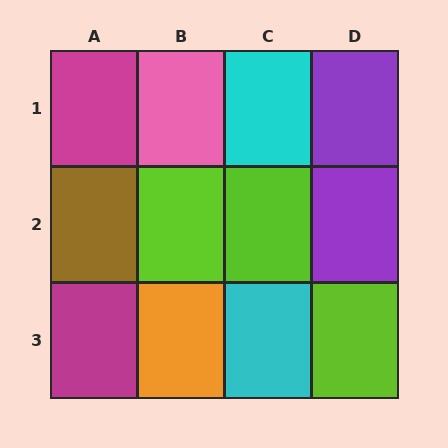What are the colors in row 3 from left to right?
Magenta, orange, cyan, lime.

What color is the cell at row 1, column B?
Pink.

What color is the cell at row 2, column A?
Brown.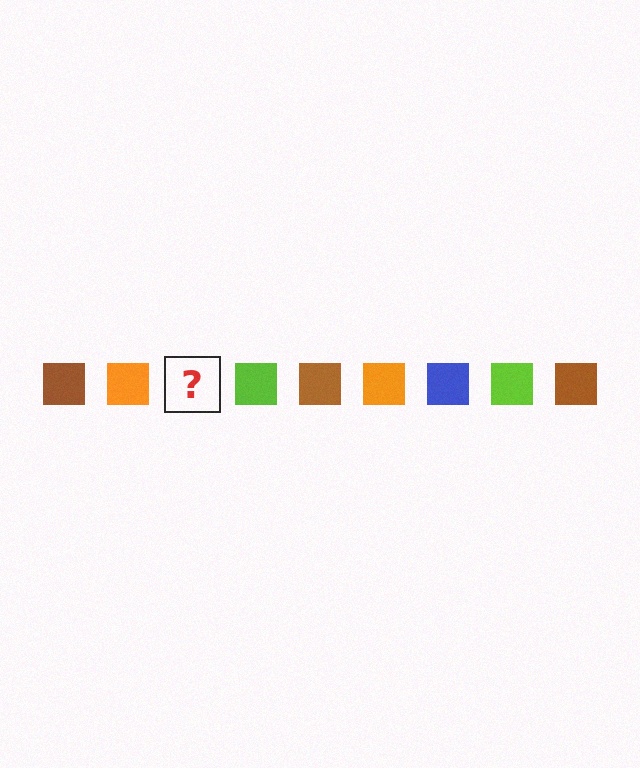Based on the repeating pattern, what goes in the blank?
The blank should be a blue square.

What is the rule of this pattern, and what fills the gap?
The rule is that the pattern cycles through brown, orange, blue, lime squares. The gap should be filled with a blue square.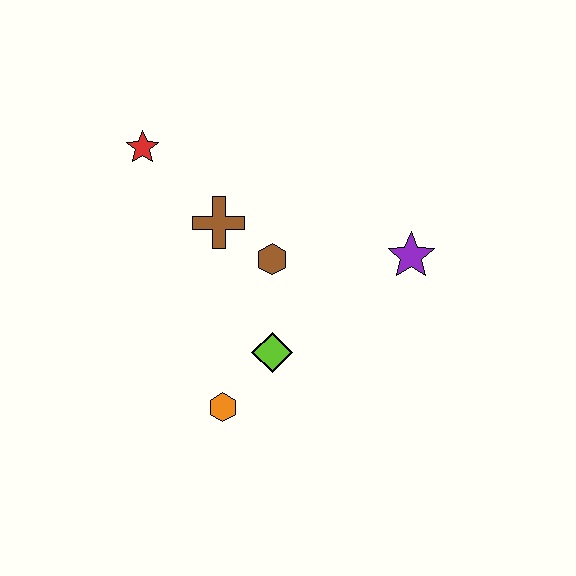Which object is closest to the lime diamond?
The orange hexagon is closest to the lime diamond.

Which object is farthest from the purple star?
The red star is farthest from the purple star.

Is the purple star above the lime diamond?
Yes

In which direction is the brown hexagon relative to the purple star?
The brown hexagon is to the left of the purple star.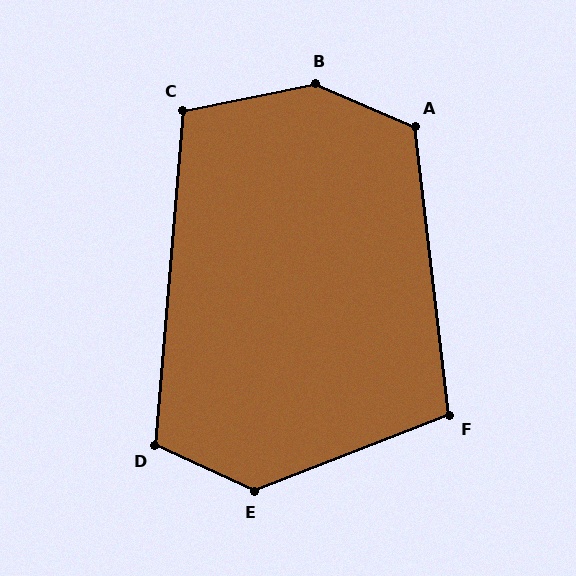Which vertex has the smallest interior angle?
F, at approximately 104 degrees.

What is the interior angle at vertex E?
Approximately 134 degrees (obtuse).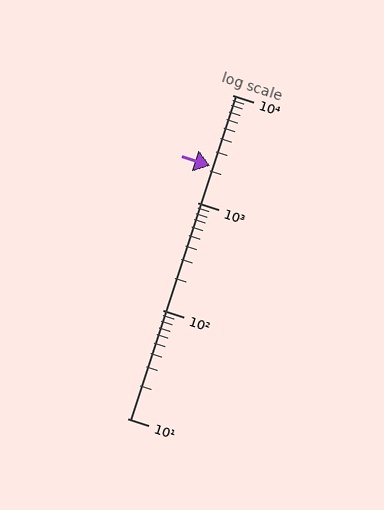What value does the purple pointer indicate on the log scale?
The pointer indicates approximately 2200.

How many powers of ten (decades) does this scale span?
The scale spans 3 decades, from 10 to 10000.